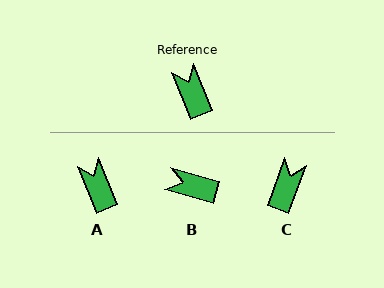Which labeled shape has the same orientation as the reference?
A.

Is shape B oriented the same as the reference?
No, it is off by about 51 degrees.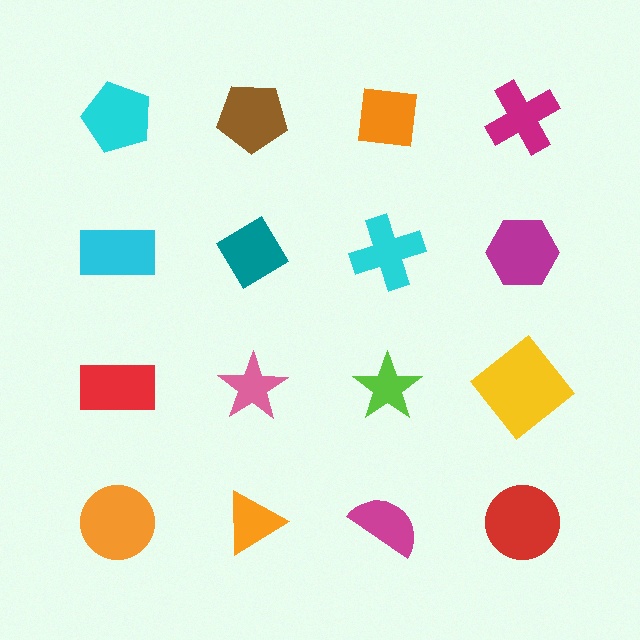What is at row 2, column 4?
A magenta hexagon.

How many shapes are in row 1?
4 shapes.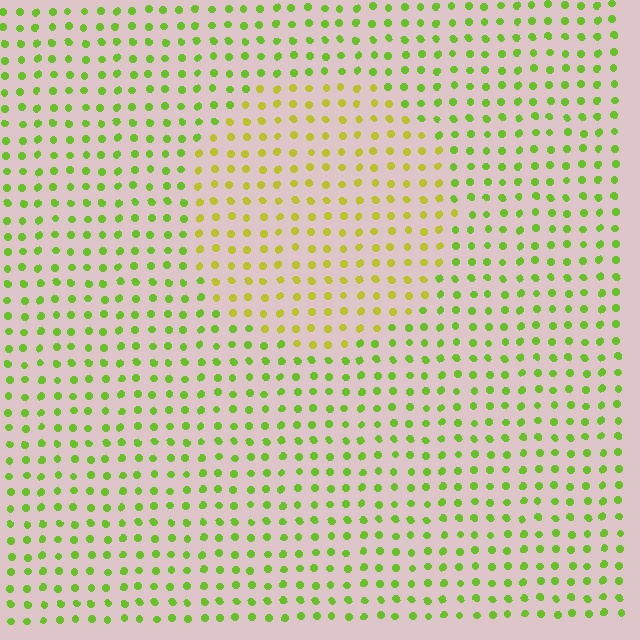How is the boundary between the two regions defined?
The boundary is defined purely by a slight shift in hue (about 33 degrees). Spacing, size, and orientation are identical on both sides.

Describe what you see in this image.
The image is filled with small lime elements in a uniform arrangement. A circle-shaped region is visible where the elements are tinted to a slightly different hue, forming a subtle color boundary.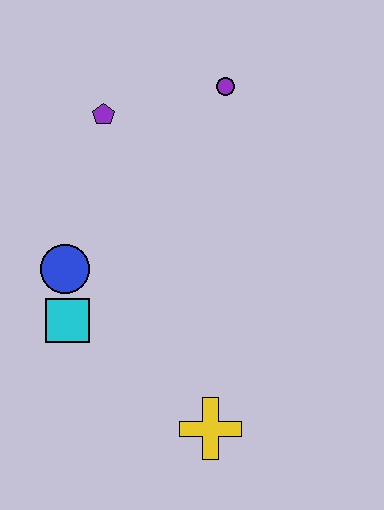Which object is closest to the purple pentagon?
The purple circle is closest to the purple pentagon.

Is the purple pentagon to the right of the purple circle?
No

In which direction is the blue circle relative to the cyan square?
The blue circle is above the cyan square.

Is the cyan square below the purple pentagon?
Yes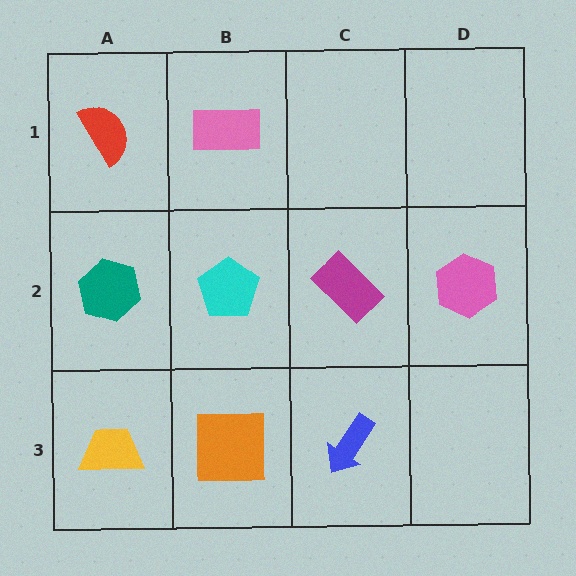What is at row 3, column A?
A yellow trapezoid.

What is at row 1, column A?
A red semicircle.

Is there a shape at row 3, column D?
No, that cell is empty.